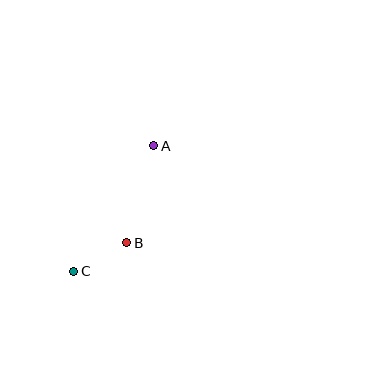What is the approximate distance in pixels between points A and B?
The distance between A and B is approximately 101 pixels.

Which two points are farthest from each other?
Points A and C are farthest from each other.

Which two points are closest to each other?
Points B and C are closest to each other.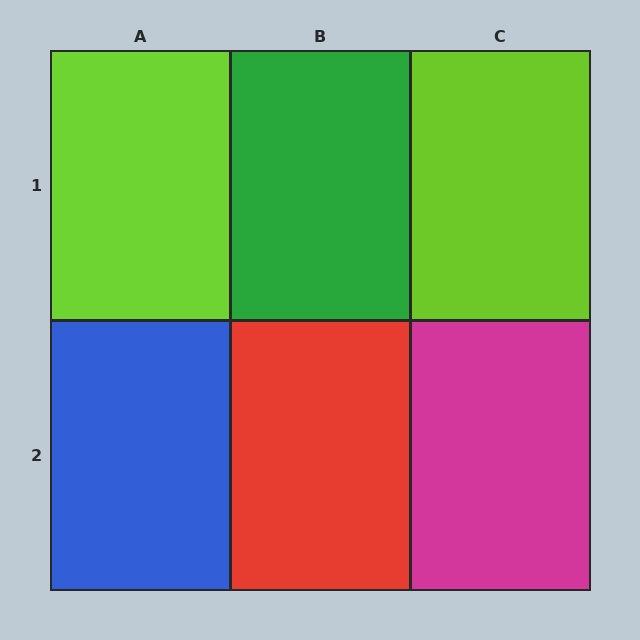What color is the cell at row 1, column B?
Green.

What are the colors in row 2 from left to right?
Blue, red, magenta.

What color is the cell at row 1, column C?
Lime.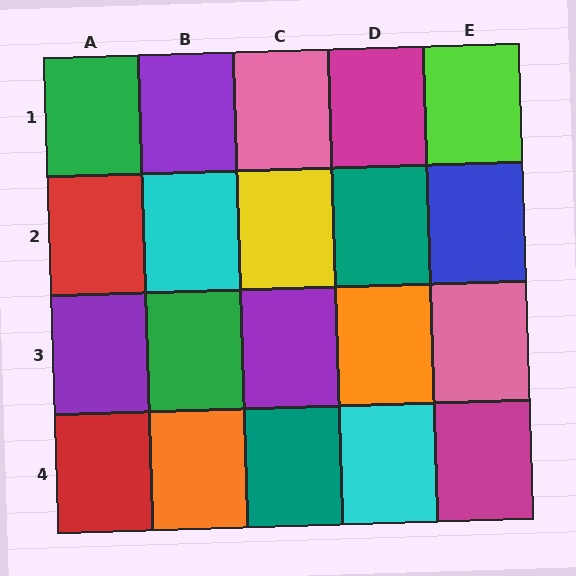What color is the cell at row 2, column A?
Red.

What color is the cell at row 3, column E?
Pink.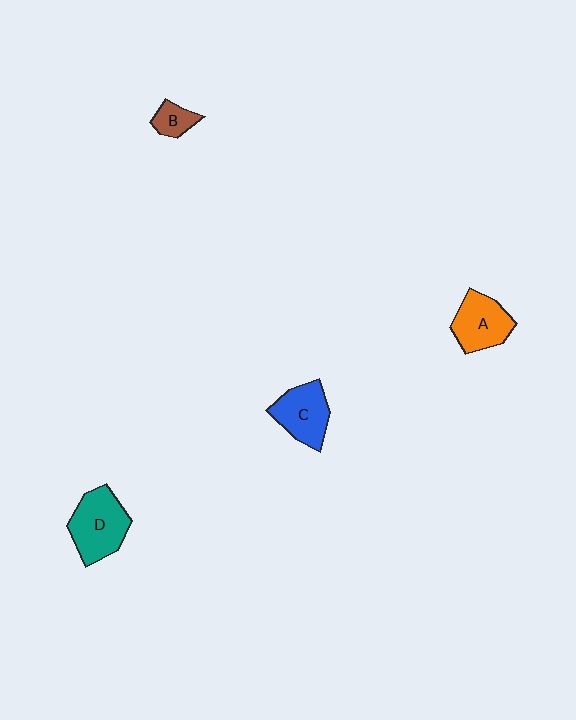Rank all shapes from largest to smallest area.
From largest to smallest: D (teal), C (blue), A (orange), B (brown).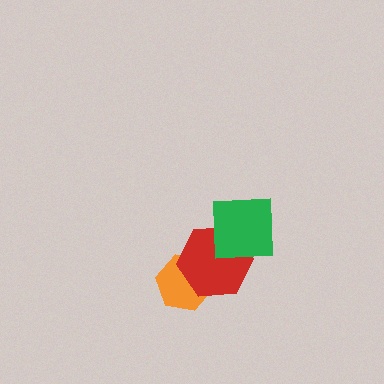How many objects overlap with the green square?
1 object overlaps with the green square.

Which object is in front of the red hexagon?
The green square is in front of the red hexagon.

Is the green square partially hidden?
No, no other shape covers it.